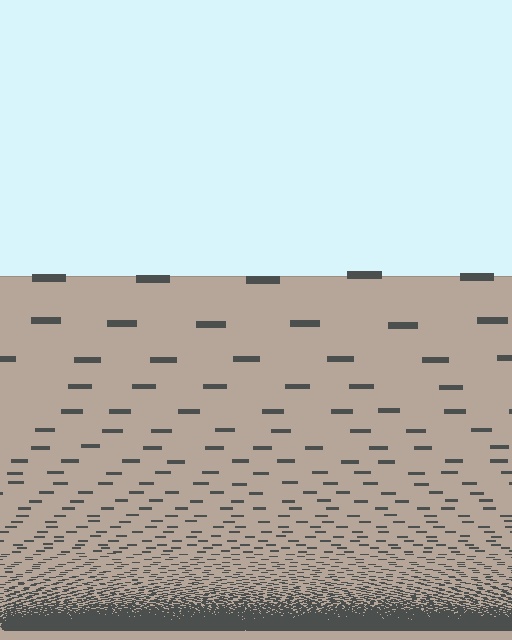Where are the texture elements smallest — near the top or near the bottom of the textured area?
Near the bottom.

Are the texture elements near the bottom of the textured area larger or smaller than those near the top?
Smaller. The gradient is inverted — elements near the bottom are smaller and denser.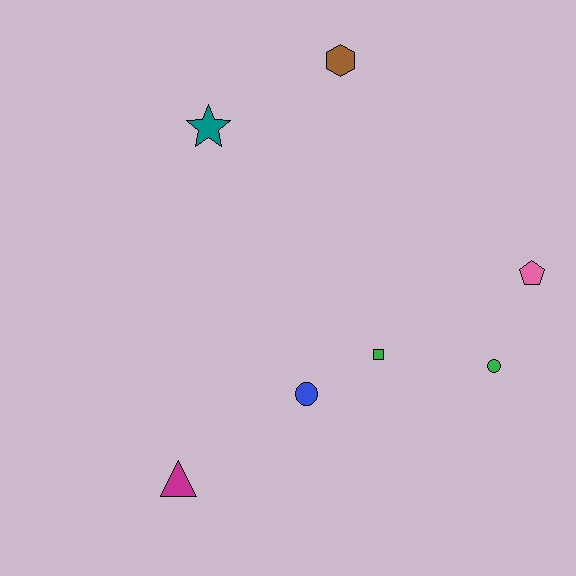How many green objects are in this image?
There are 2 green objects.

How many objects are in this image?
There are 7 objects.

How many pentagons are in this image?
There is 1 pentagon.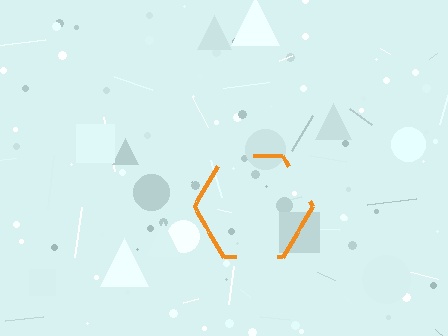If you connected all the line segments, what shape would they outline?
They would outline a hexagon.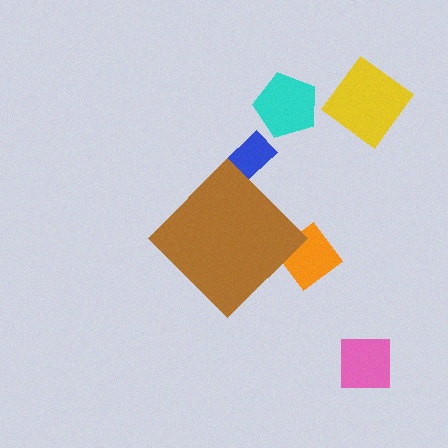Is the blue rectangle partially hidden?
Yes, the blue rectangle is partially hidden behind the brown diamond.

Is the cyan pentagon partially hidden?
No, the cyan pentagon is fully visible.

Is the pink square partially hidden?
No, the pink square is fully visible.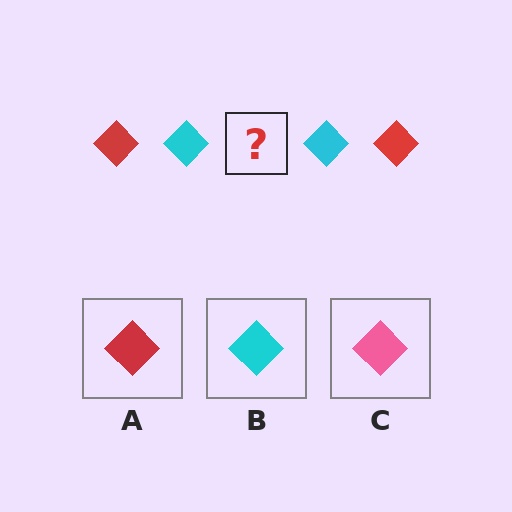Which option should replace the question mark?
Option A.